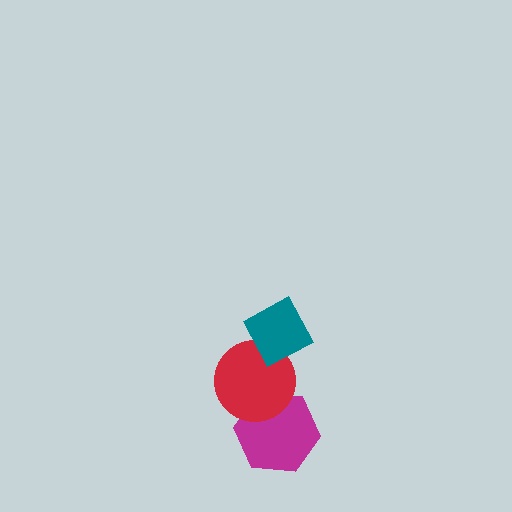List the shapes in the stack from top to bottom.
From top to bottom: the teal diamond, the red circle, the magenta hexagon.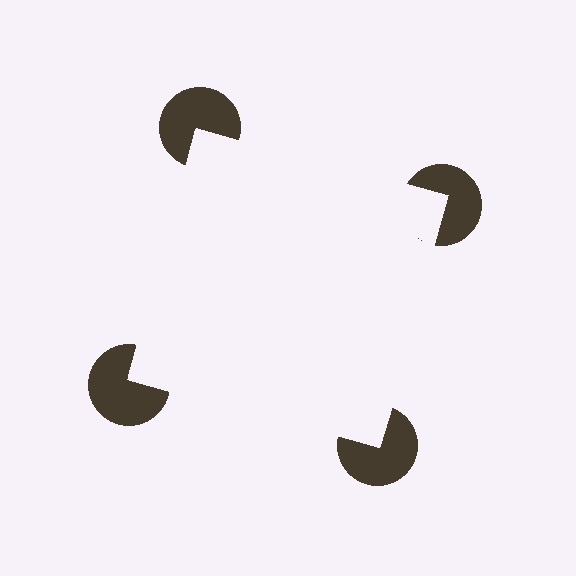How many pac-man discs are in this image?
There are 4 — one at each vertex of the illusory square.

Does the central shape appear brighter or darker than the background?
It typically appears slightly brighter than the background, even though no actual brightness change is drawn.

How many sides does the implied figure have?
4 sides.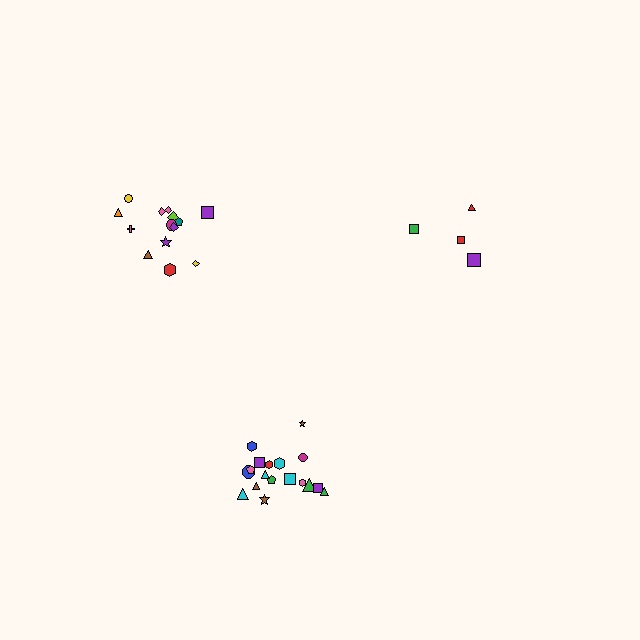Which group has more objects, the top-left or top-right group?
The top-left group.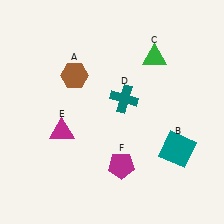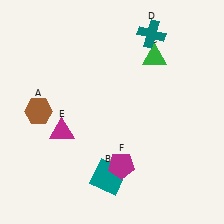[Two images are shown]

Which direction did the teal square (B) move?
The teal square (B) moved left.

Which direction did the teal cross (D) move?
The teal cross (D) moved up.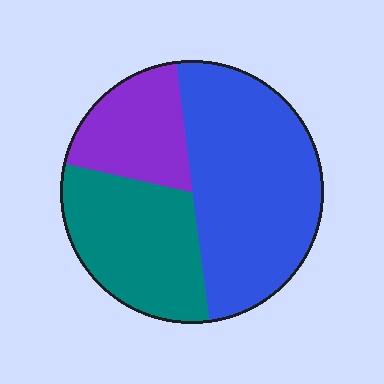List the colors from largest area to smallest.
From largest to smallest: blue, teal, purple.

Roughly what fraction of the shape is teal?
Teal covers 31% of the shape.